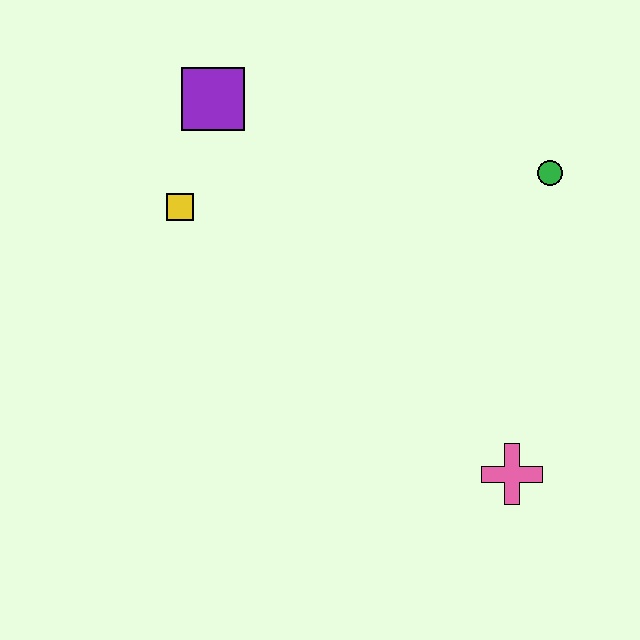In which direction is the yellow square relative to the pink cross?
The yellow square is to the left of the pink cross.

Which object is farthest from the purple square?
The pink cross is farthest from the purple square.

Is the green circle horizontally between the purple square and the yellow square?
No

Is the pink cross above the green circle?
No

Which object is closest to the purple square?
The yellow square is closest to the purple square.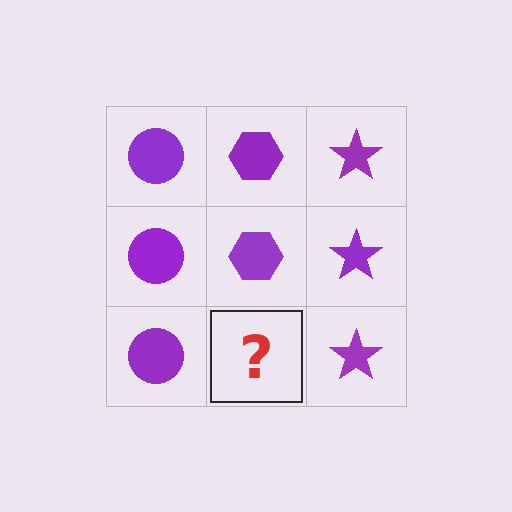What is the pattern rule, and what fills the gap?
The rule is that each column has a consistent shape. The gap should be filled with a purple hexagon.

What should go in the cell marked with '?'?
The missing cell should contain a purple hexagon.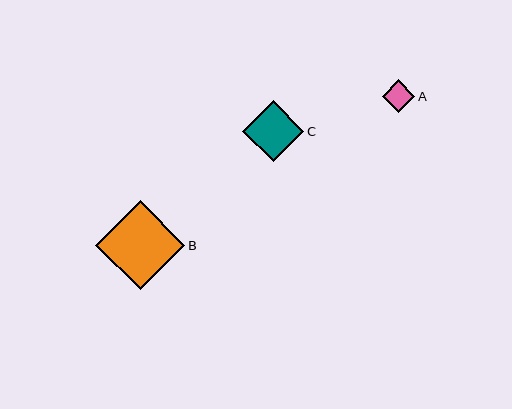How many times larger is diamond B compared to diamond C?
Diamond B is approximately 1.5 times the size of diamond C.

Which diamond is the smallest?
Diamond A is the smallest with a size of approximately 33 pixels.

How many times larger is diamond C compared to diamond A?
Diamond C is approximately 1.9 times the size of diamond A.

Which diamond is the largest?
Diamond B is the largest with a size of approximately 89 pixels.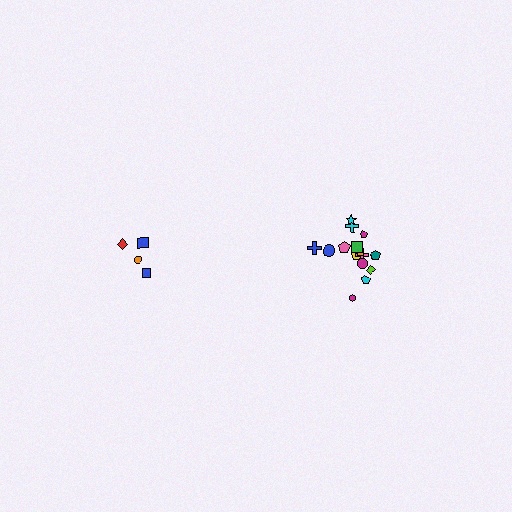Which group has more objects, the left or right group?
The right group.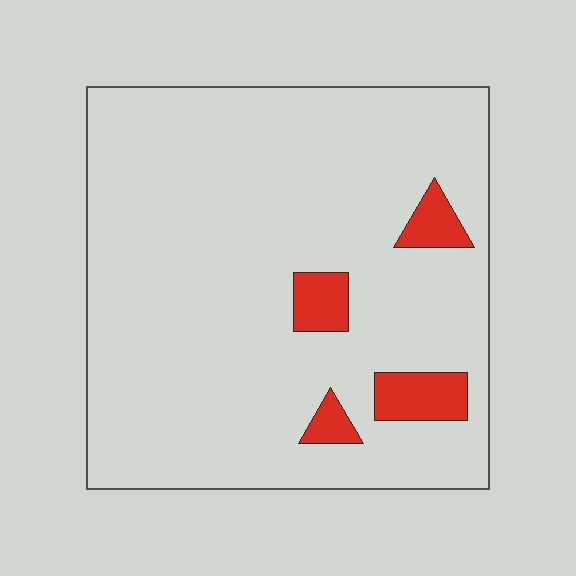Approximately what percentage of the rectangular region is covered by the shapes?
Approximately 10%.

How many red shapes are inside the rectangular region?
4.